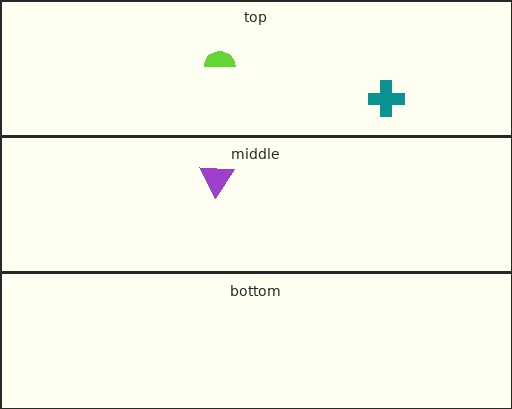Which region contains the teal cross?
The top region.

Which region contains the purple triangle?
The middle region.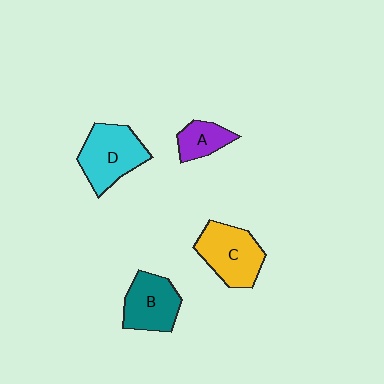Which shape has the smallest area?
Shape A (purple).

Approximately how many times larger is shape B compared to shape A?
Approximately 1.7 times.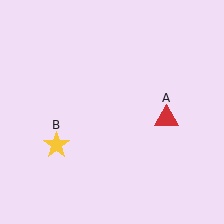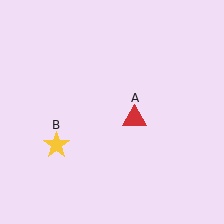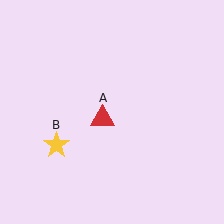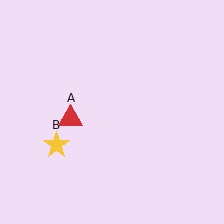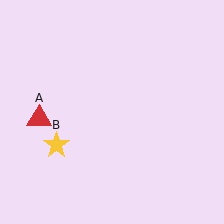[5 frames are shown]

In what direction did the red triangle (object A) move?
The red triangle (object A) moved left.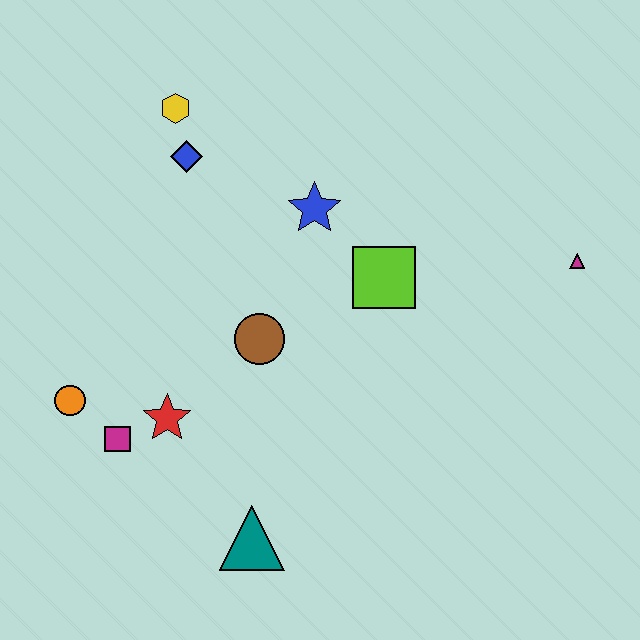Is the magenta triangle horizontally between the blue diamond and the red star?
No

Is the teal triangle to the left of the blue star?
Yes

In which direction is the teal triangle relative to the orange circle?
The teal triangle is to the right of the orange circle.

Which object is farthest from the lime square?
The orange circle is farthest from the lime square.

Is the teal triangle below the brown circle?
Yes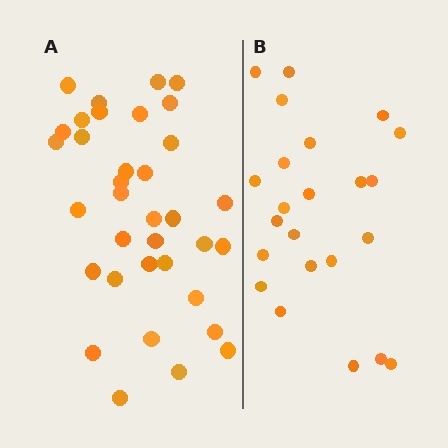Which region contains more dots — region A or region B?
Region A (the left region) has more dots.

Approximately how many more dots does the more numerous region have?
Region A has roughly 12 or so more dots than region B.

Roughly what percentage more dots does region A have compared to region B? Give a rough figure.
About 50% more.